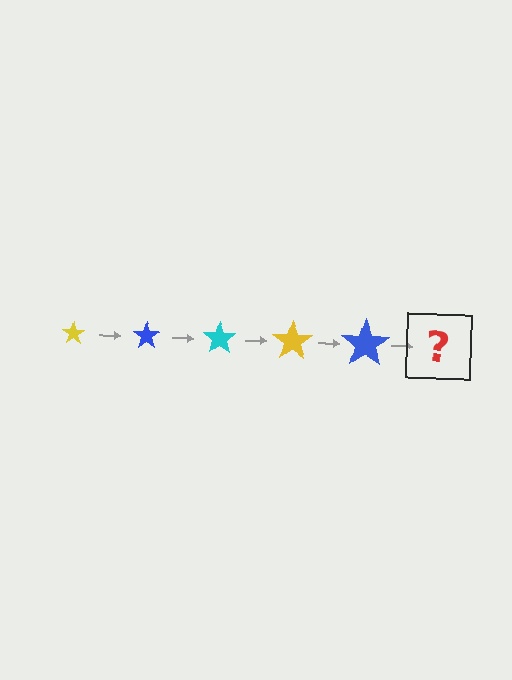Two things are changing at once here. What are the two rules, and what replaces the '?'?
The two rules are that the star grows larger each step and the color cycles through yellow, blue, and cyan. The '?' should be a cyan star, larger than the previous one.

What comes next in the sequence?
The next element should be a cyan star, larger than the previous one.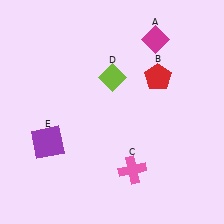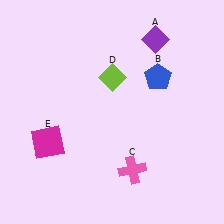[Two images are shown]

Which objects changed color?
A changed from magenta to purple. B changed from red to blue. E changed from purple to magenta.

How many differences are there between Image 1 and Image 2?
There are 3 differences between the two images.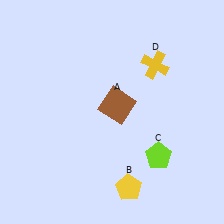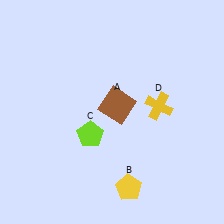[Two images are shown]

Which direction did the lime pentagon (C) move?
The lime pentagon (C) moved left.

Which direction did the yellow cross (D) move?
The yellow cross (D) moved down.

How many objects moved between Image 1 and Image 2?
2 objects moved between the two images.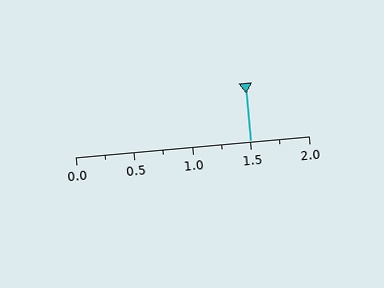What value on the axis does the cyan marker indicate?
The marker indicates approximately 1.5.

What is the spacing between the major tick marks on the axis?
The major ticks are spaced 0.5 apart.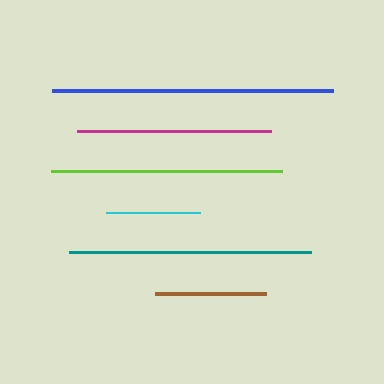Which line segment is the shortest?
The cyan line is the shortest at approximately 94 pixels.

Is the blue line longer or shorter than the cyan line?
The blue line is longer than the cyan line.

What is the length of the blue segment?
The blue segment is approximately 281 pixels long.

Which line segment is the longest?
The blue line is the longest at approximately 281 pixels.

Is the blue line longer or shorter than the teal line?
The blue line is longer than the teal line.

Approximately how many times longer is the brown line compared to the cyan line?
The brown line is approximately 1.2 times the length of the cyan line.